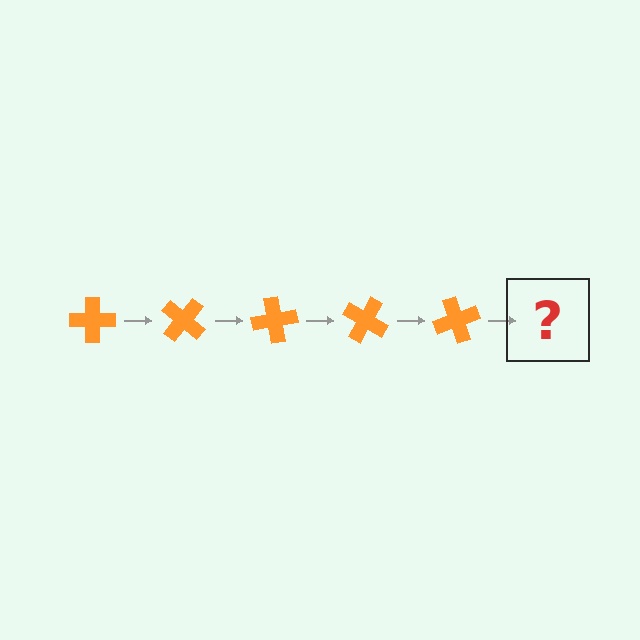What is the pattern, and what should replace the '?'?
The pattern is that the cross rotates 40 degrees each step. The '?' should be an orange cross rotated 200 degrees.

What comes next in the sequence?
The next element should be an orange cross rotated 200 degrees.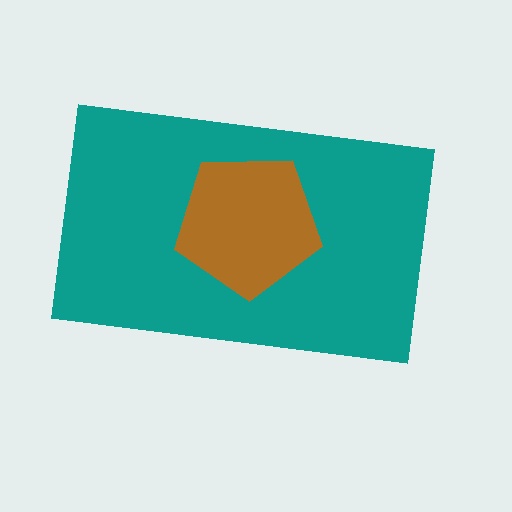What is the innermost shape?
The brown pentagon.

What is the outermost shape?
The teal rectangle.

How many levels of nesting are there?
2.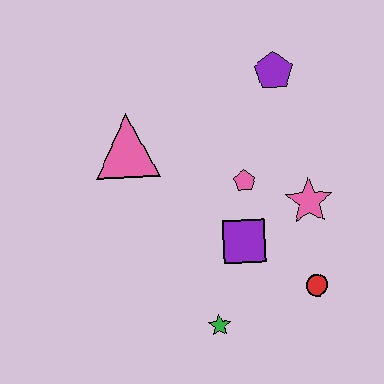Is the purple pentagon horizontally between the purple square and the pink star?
Yes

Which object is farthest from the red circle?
The pink triangle is farthest from the red circle.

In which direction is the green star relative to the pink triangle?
The green star is below the pink triangle.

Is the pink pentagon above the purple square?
Yes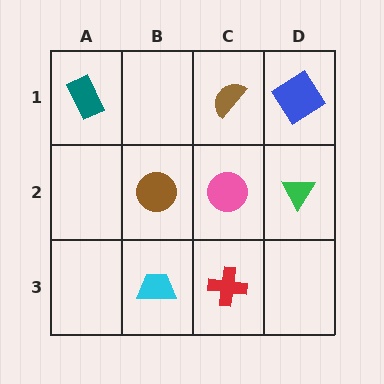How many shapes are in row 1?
3 shapes.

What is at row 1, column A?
A teal rectangle.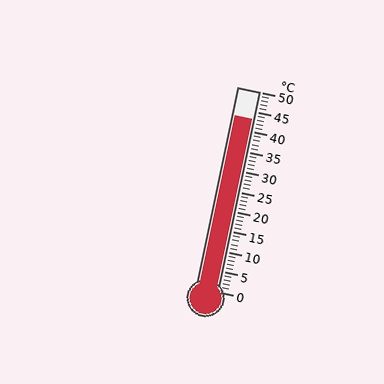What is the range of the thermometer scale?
The thermometer scale ranges from 0°C to 50°C.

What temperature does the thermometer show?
The thermometer shows approximately 43°C.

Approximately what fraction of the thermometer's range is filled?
The thermometer is filled to approximately 85% of its range.